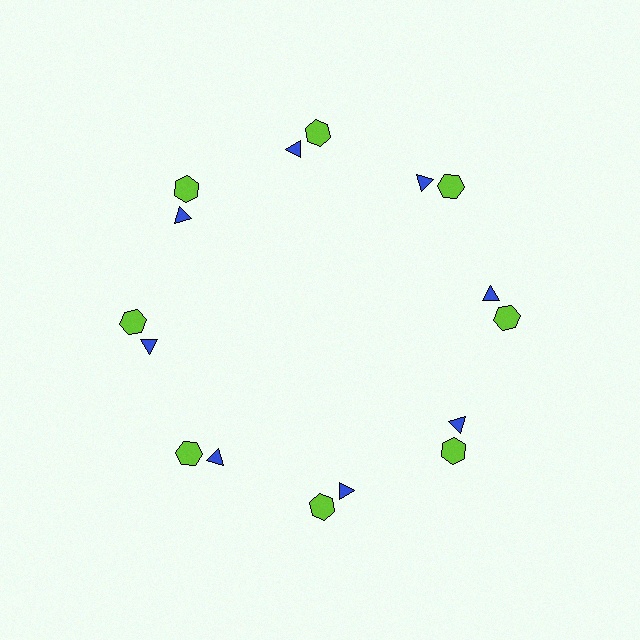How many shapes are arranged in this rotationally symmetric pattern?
There are 16 shapes, arranged in 8 groups of 2.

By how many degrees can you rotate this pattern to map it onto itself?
The pattern maps onto itself every 45 degrees of rotation.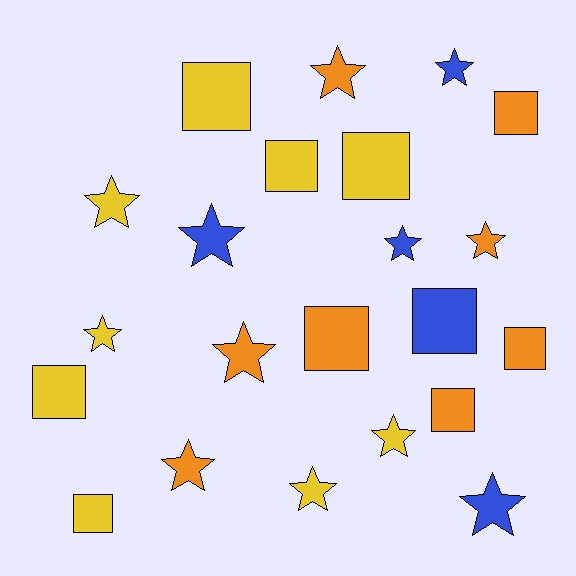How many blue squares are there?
There is 1 blue square.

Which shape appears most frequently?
Star, with 12 objects.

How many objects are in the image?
There are 22 objects.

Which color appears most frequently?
Yellow, with 9 objects.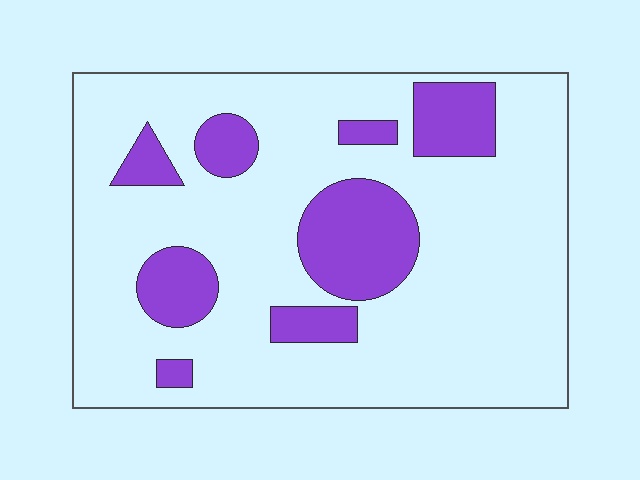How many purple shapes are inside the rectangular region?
8.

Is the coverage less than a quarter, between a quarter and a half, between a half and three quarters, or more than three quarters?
Less than a quarter.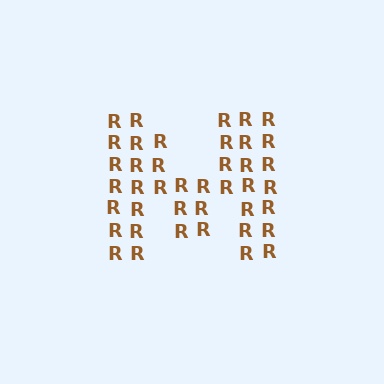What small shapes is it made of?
It is made of small letter R's.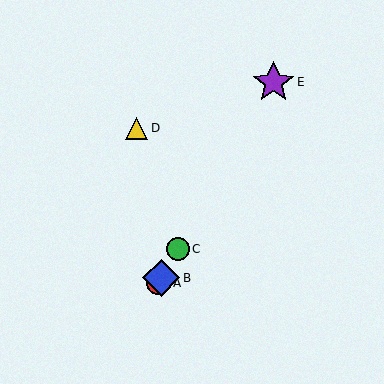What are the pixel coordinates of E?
Object E is at (274, 82).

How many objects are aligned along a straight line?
4 objects (A, B, C, E) are aligned along a straight line.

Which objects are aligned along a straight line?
Objects A, B, C, E are aligned along a straight line.